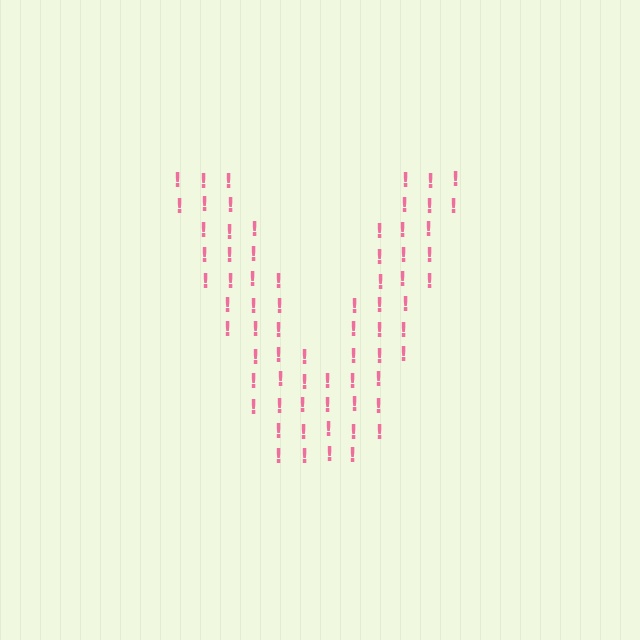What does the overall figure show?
The overall figure shows the letter V.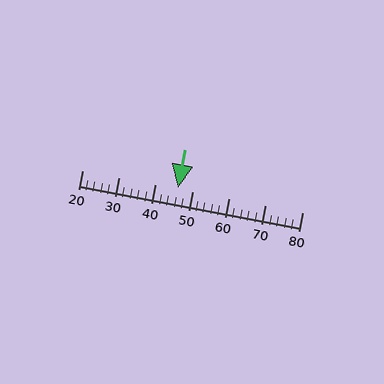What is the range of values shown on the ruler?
The ruler shows values from 20 to 80.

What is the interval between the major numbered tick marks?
The major tick marks are spaced 10 units apart.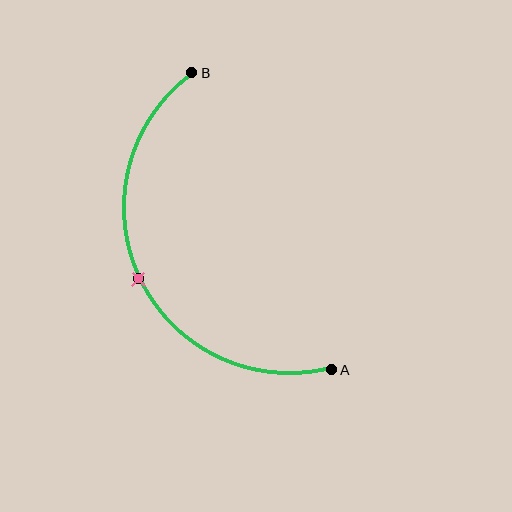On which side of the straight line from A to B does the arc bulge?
The arc bulges to the left of the straight line connecting A and B.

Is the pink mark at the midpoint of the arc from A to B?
Yes. The pink mark lies on the arc at equal arc-length from both A and B — it is the arc midpoint.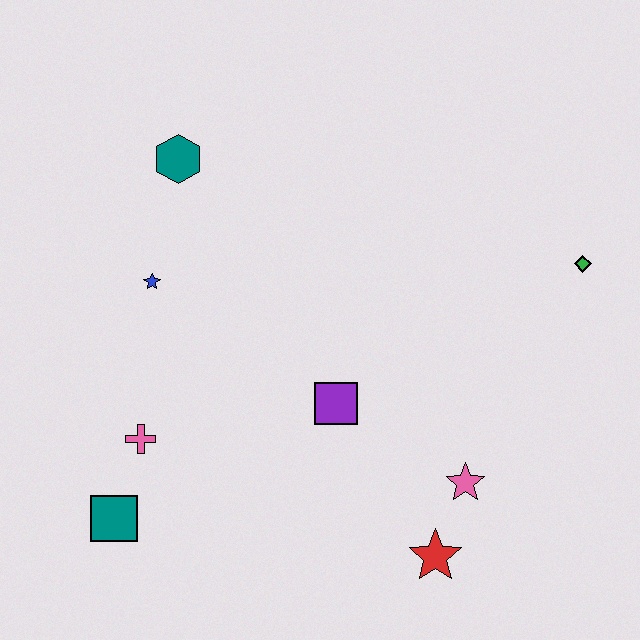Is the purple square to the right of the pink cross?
Yes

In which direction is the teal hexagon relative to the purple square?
The teal hexagon is above the purple square.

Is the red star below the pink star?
Yes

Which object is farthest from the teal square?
The green diamond is farthest from the teal square.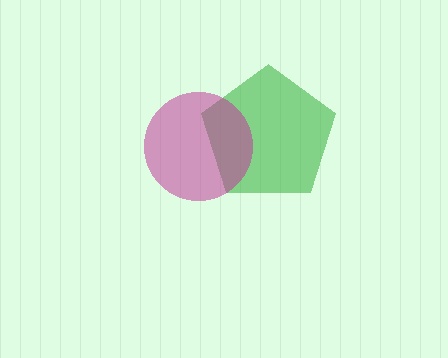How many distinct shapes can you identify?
There are 2 distinct shapes: a green pentagon, a magenta circle.